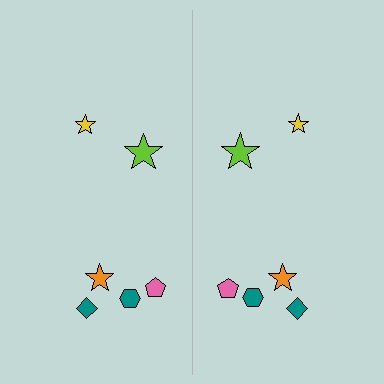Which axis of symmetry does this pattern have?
The pattern has a vertical axis of symmetry running through the center of the image.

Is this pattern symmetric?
Yes, this pattern has bilateral (reflection) symmetry.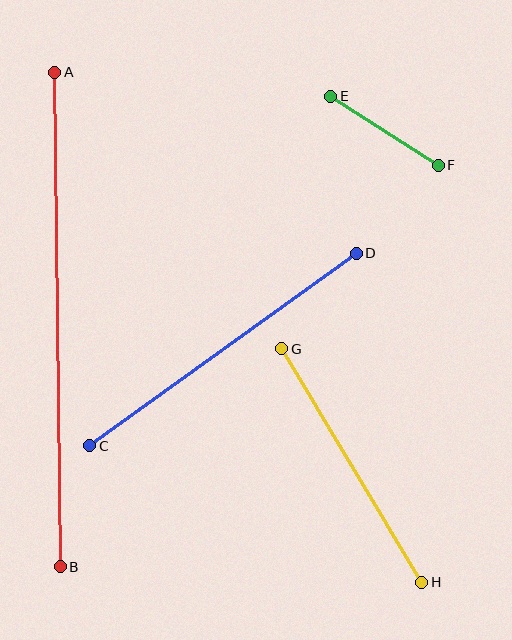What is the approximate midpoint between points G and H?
The midpoint is at approximately (352, 465) pixels.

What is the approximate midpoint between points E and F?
The midpoint is at approximately (384, 131) pixels.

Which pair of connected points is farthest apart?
Points A and B are farthest apart.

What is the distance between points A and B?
The distance is approximately 495 pixels.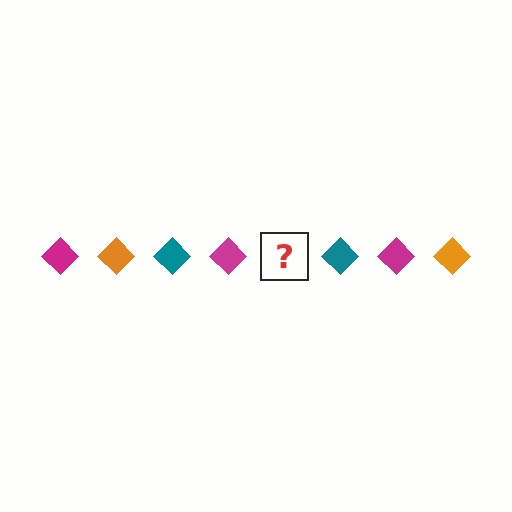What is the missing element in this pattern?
The missing element is an orange diamond.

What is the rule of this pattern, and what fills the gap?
The rule is that the pattern cycles through magenta, orange, teal diamonds. The gap should be filled with an orange diamond.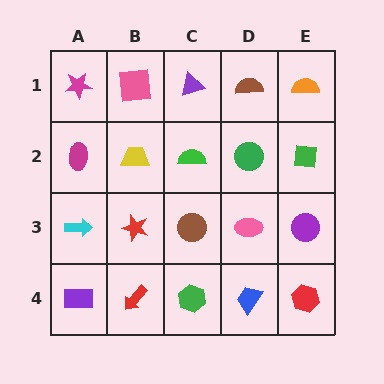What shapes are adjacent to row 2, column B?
A pink square (row 1, column B), a red star (row 3, column B), a magenta ellipse (row 2, column A), a green semicircle (row 2, column C).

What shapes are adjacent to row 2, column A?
A magenta star (row 1, column A), a cyan arrow (row 3, column A), a yellow trapezoid (row 2, column B).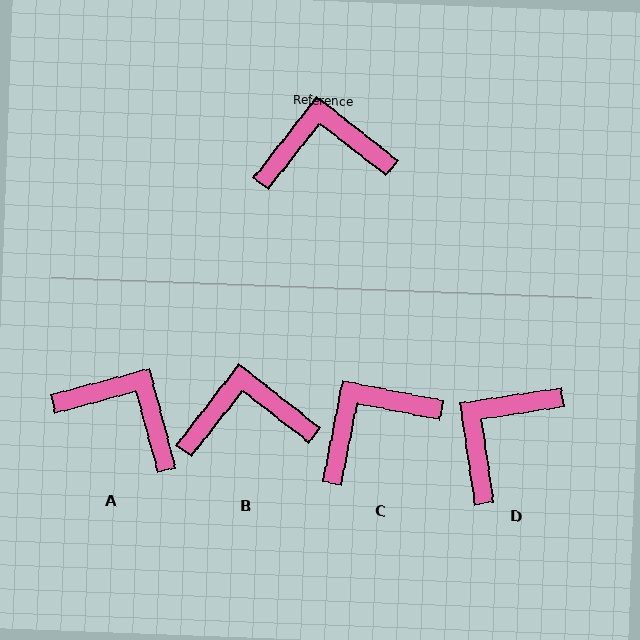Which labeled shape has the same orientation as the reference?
B.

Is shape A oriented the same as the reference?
No, it is off by about 37 degrees.